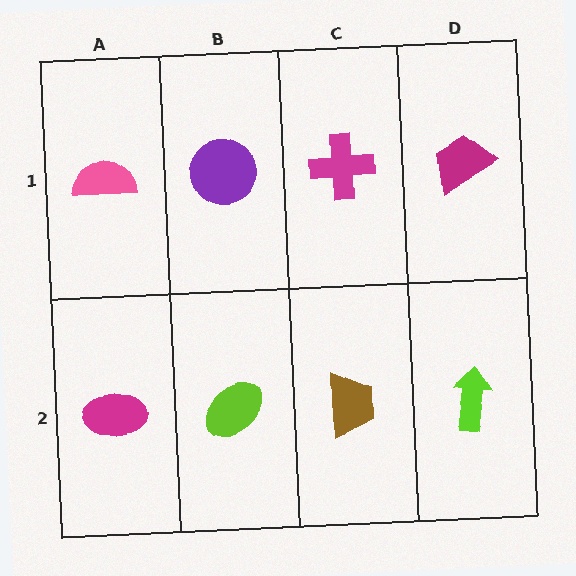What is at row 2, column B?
A lime ellipse.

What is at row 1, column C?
A magenta cross.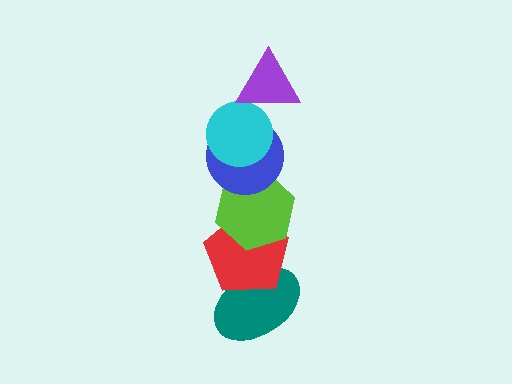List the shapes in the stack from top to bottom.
From top to bottom: the purple triangle, the cyan circle, the blue circle, the lime hexagon, the red pentagon, the teal ellipse.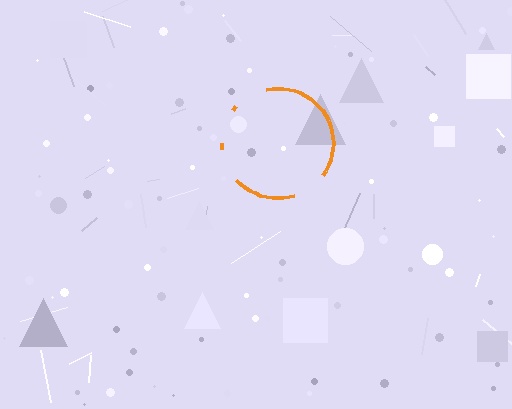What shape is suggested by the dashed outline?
The dashed outline suggests a circle.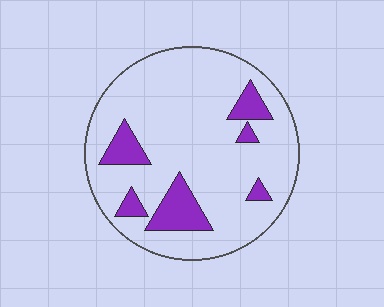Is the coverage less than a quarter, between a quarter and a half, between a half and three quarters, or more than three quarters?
Less than a quarter.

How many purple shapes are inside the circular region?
6.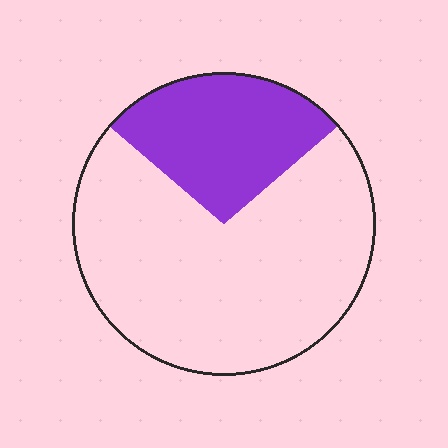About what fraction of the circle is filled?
About one quarter (1/4).